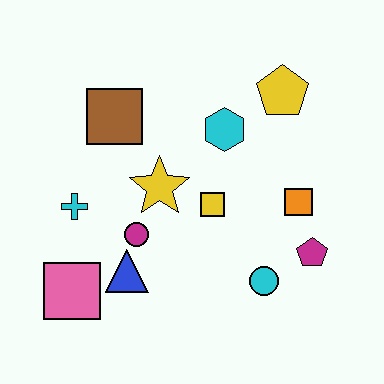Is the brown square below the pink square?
No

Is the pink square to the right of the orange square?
No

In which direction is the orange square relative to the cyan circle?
The orange square is above the cyan circle.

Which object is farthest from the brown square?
The magenta pentagon is farthest from the brown square.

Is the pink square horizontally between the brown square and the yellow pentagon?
No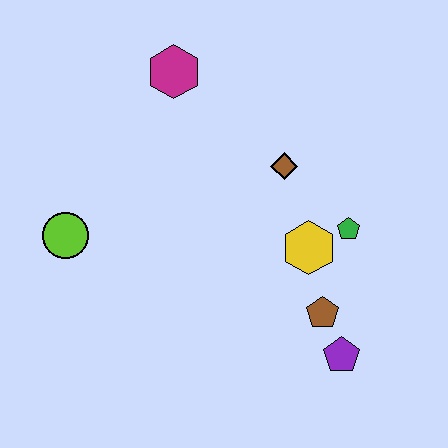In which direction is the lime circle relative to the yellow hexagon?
The lime circle is to the left of the yellow hexagon.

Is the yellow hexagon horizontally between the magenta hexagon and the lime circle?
No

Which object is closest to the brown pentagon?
The purple pentagon is closest to the brown pentagon.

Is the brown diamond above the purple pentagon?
Yes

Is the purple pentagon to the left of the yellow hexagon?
No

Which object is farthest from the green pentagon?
The lime circle is farthest from the green pentagon.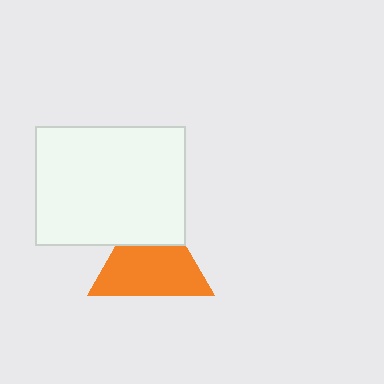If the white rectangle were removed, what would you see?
You would see the complete orange triangle.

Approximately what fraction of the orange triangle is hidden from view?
Roughly 30% of the orange triangle is hidden behind the white rectangle.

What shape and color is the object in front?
The object in front is a white rectangle.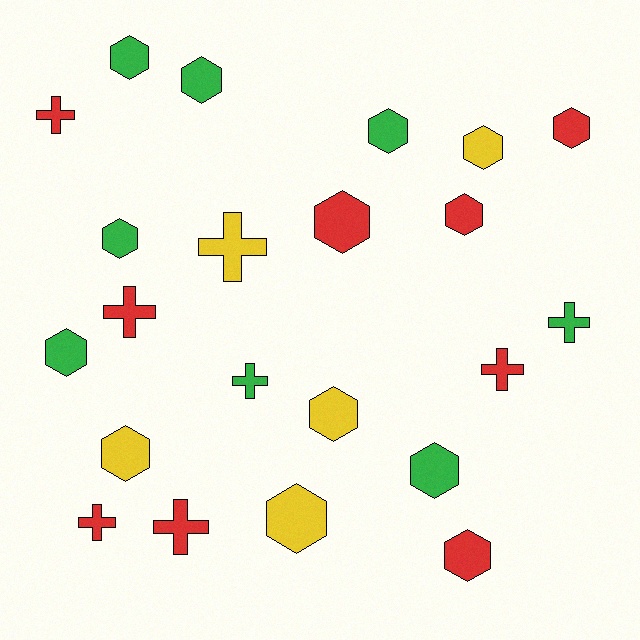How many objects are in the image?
There are 22 objects.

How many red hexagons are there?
There are 4 red hexagons.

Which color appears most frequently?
Red, with 9 objects.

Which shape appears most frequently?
Hexagon, with 14 objects.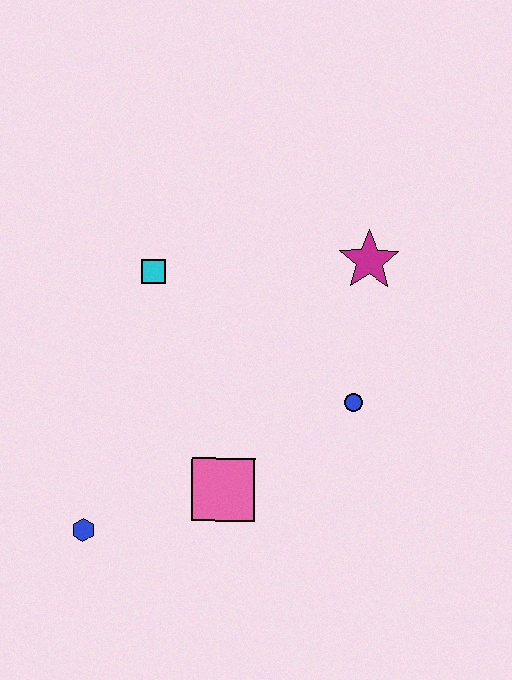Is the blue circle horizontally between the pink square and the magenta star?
Yes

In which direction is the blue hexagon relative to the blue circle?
The blue hexagon is to the left of the blue circle.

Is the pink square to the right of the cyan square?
Yes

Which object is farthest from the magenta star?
The blue hexagon is farthest from the magenta star.